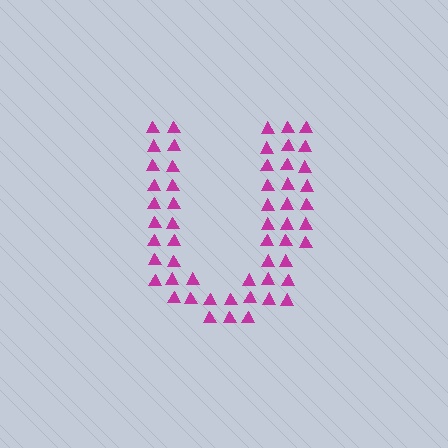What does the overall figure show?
The overall figure shows the letter U.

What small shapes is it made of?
It is made of small triangles.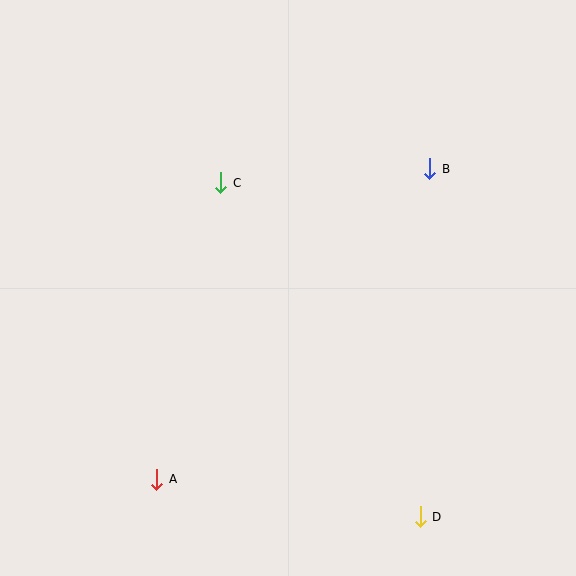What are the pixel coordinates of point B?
Point B is at (430, 169).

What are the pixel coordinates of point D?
Point D is at (420, 517).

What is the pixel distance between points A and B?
The distance between A and B is 413 pixels.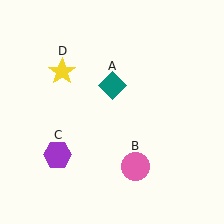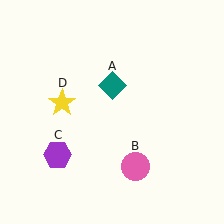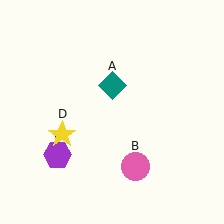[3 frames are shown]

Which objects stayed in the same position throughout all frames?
Teal diamond (object A) and pink circle (object B) and purple hexagon (object C) remained stationary.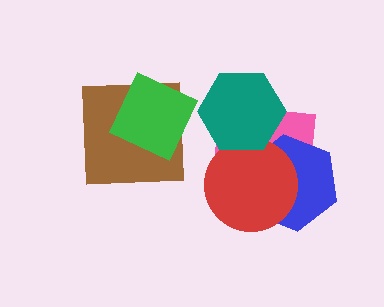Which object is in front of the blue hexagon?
The red circle is in front of the blue hexagon.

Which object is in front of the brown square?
The green diamond is in front of the brown square.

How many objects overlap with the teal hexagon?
2 objects overlap with the teal hexagon.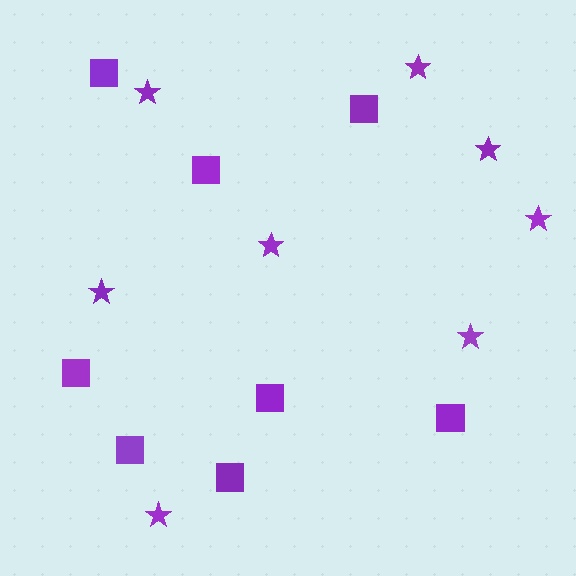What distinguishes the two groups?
There are 2 groups: one group of squares (8) and one group of stars (8).